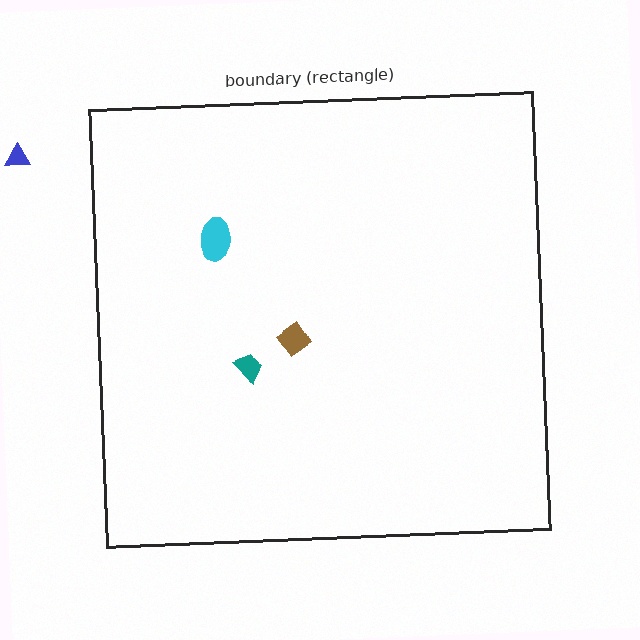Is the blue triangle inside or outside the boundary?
Outside.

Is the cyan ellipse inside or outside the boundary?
Inside.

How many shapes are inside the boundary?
3 inside, 1 outside.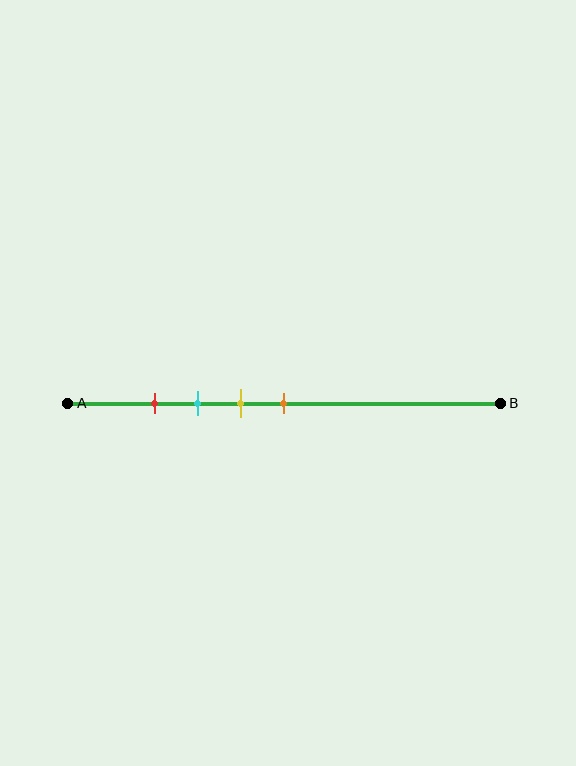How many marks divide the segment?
There are 4 marks dividing the segment.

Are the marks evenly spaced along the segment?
Yes, the marks are approximately evenly spaced.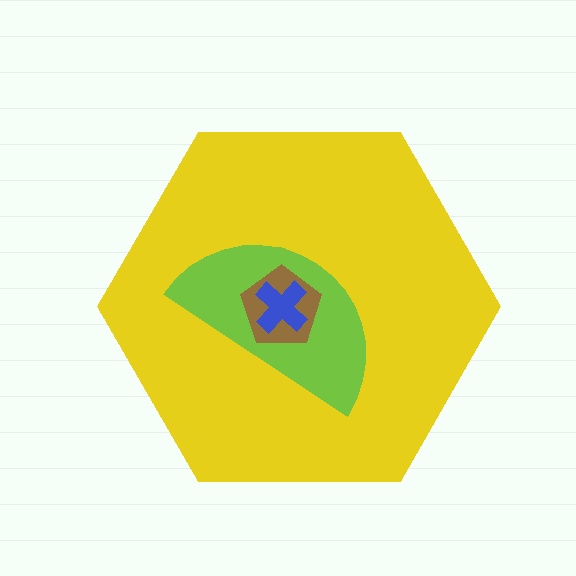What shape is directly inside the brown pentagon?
The blue cross.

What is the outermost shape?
The yellow hexagon.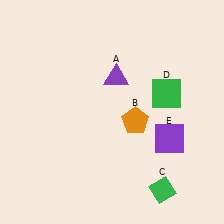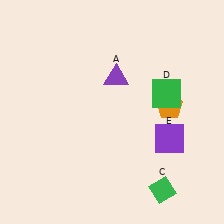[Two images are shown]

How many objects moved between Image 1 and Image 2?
1 object moved between the two images.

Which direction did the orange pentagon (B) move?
The orange pentagon (B) moved right.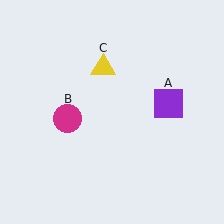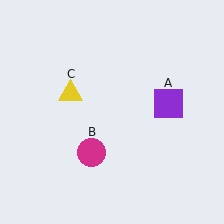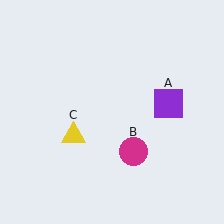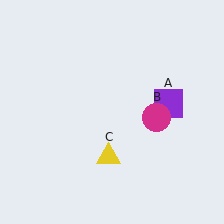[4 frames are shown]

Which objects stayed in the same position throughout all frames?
Purple square (object A) remained stationary.